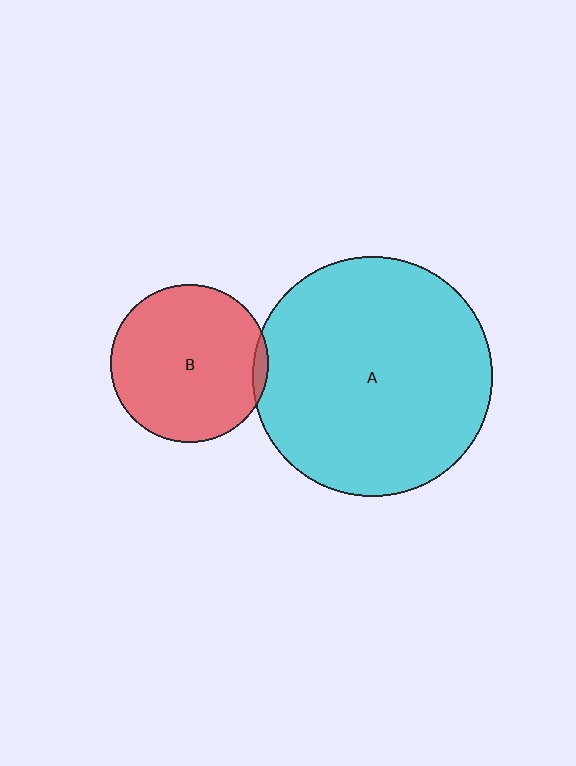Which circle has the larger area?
Circle A (cyan).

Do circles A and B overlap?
Yes.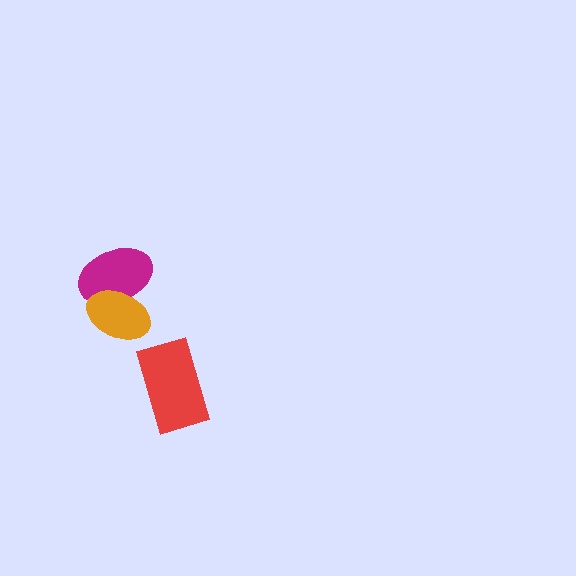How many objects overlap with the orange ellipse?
1 object overlaps with the orange ellipse.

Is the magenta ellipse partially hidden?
Yes, it is partially covered by another shape.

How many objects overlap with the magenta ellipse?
1 object overlaps with the magenta ellipse.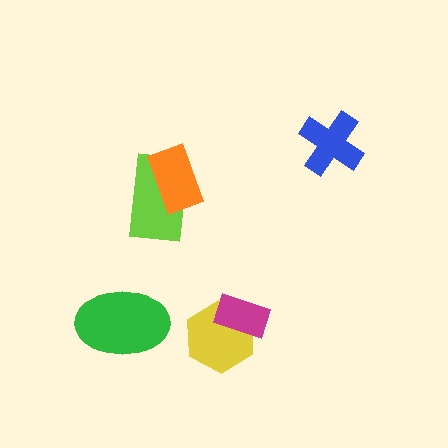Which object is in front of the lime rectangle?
The orange rectangle is in front of the lime rectangle.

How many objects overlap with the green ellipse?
0 objects overlap with the green ellipse.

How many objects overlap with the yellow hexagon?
1 object overlaps with the yellow hexagon.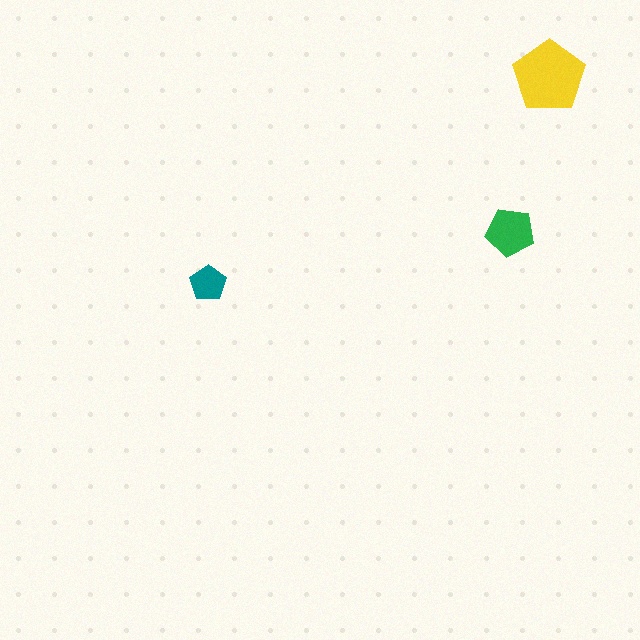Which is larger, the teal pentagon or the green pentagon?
The green one.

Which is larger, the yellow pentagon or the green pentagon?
The yellow one.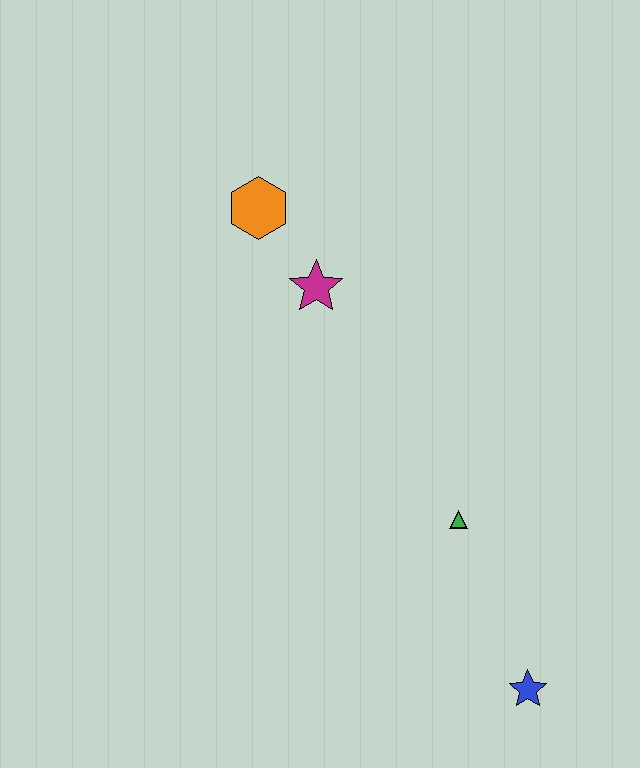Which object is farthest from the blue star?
The orange hexagon is farthest from the blue star.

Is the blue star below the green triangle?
Yes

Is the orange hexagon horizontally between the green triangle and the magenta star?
No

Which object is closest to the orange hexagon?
The magenta star is closest to the orange hexagon.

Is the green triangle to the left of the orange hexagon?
No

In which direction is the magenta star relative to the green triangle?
The magenta star is above the green triangle.